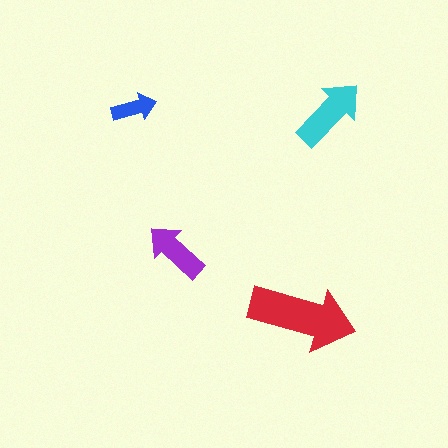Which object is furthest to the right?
The cyan arrow is rightmost.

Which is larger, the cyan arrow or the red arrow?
The red one.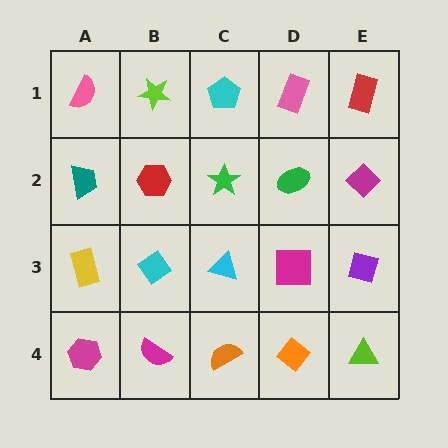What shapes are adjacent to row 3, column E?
A magenta diamond (row 2, column E), a lime triangle (row 4, column E), a magenta square (row 3, column D).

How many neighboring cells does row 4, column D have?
3.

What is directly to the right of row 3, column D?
A purple square.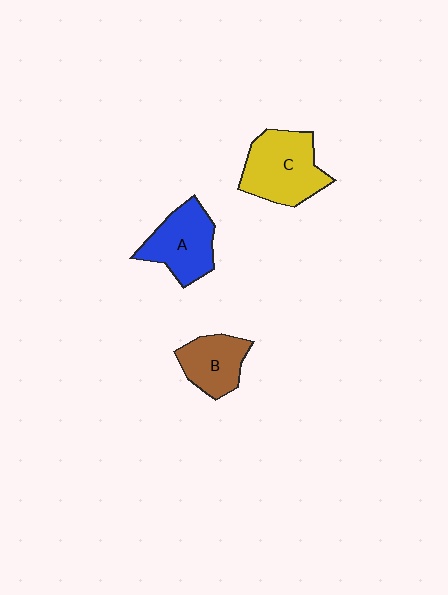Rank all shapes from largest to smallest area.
From largest to smallest: C (yellow), A (blue), B (brown).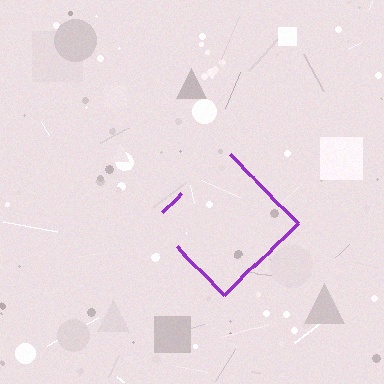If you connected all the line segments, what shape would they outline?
They would outline a diamond.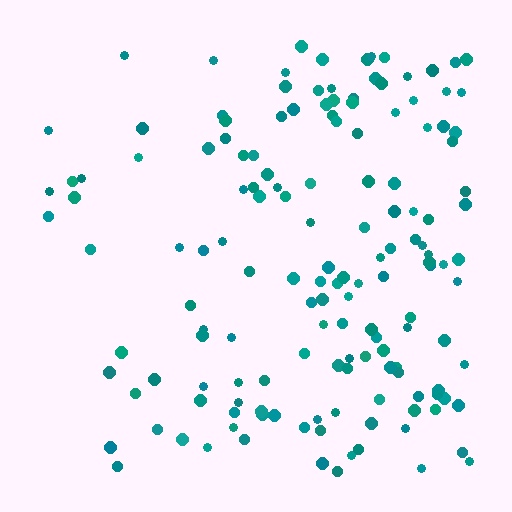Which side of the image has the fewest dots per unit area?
The left.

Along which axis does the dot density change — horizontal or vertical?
Horizontal.